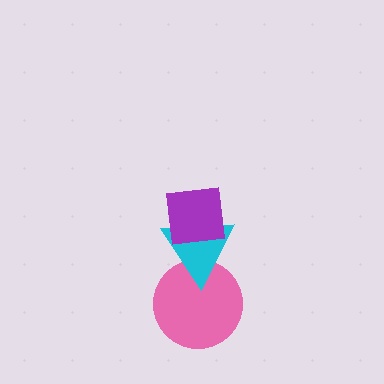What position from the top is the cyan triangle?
The cyan triangle is 2nd from the top.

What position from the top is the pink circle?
The pink circle is 3rd from the top.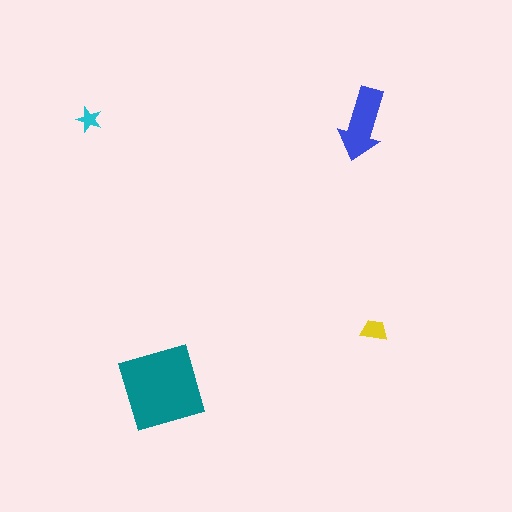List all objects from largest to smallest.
The teal diamond, the blue arrow, the yellow trapezoid, the cyan star.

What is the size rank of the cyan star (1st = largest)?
4th.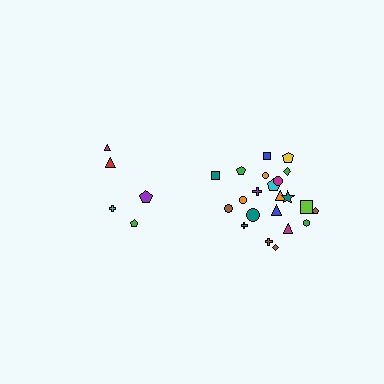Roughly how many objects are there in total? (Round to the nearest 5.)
Roughly 25 objects in total.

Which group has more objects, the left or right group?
The right group.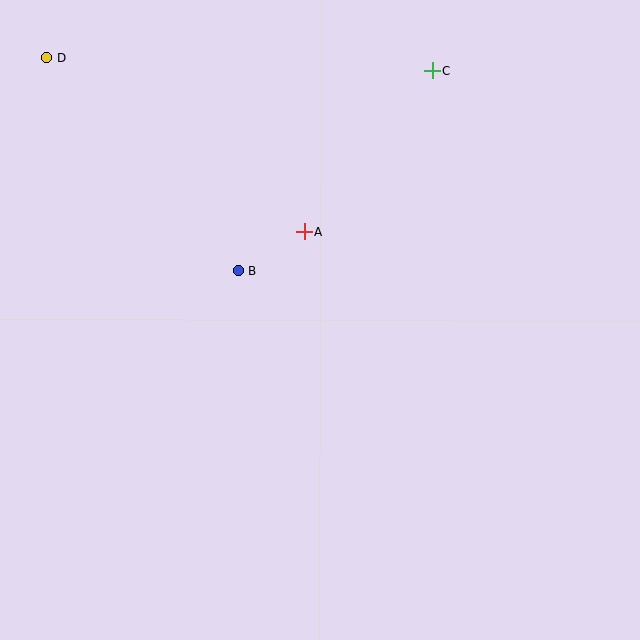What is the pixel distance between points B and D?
The distance between B and D is 286 pixels.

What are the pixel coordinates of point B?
Point B is at (238, 270).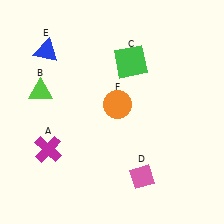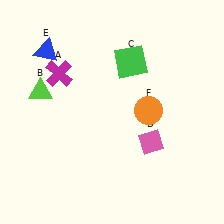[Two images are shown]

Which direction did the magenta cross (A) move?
The magenta cross (A) moved up.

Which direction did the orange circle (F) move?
The orange circle (F) moved right.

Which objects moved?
The objects that moved are: the magenta cross (A), the pink diamond (D), the orange circle (F).